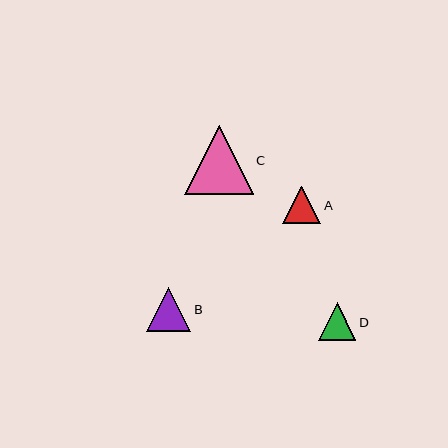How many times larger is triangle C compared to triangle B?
Triangle C is approximately 1.6 times the size of triangle B.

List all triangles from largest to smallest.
From largest to smallest: C, B, D, A.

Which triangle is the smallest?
Triangle A is the smallest with a size of approximately 38 pixels.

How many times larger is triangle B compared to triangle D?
Triangle B is approximately 1.2 times the size of triangle D.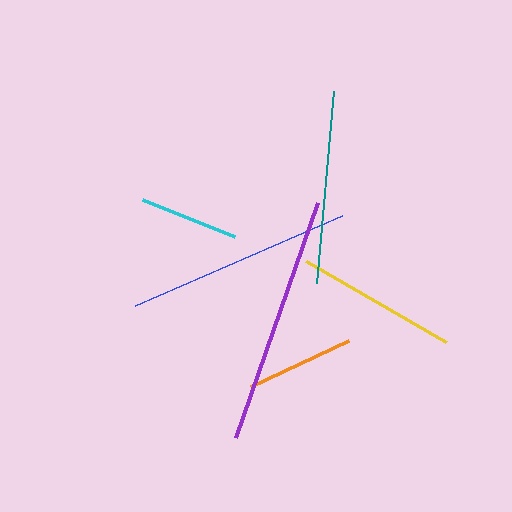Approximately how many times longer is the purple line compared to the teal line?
The purple line is approximately 1.3 times the length of the teal line.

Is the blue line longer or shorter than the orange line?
The blue line is longer than the orange line.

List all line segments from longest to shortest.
From longest to shortest: purple, blue, teal, yellow, orange, cyan.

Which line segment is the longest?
The purple line is the longest at approximately 249 pixels.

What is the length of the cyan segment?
The cyan segment is approximately 100 pixels long.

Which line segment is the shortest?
The cyan line is the shortest at approximately 100 pixels.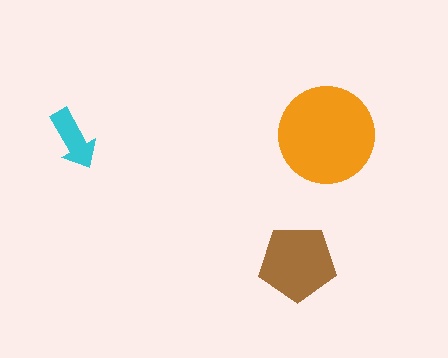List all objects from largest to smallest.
The orange circle, the brown pentagon, the cyan arrow.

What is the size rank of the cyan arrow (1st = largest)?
3rd.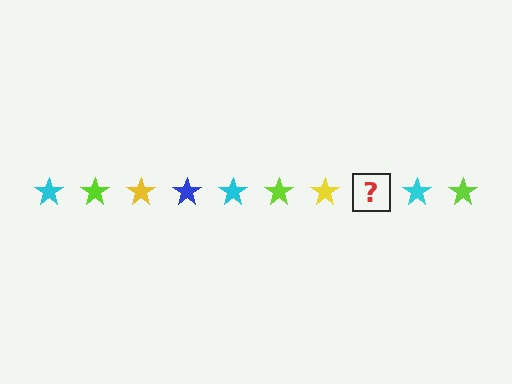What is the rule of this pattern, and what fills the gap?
The rule is that the pattern cycles through cyan, lime, yellow, blue stars. The gap should be filled with a blue star.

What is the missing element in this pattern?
The missing element is a blue star.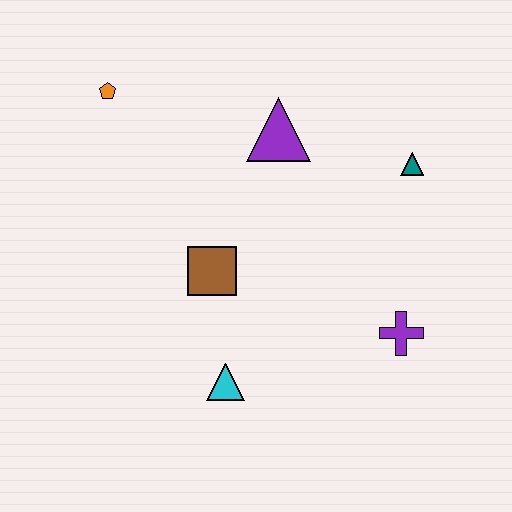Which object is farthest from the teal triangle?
The orange pentagon is farthest from the teal triangle.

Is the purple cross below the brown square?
Yes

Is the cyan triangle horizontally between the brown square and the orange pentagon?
No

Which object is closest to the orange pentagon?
The purple triangle is closest to the orange pentagon.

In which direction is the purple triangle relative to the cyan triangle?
The purple triangle is above the cyan triangle.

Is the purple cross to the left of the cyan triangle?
No